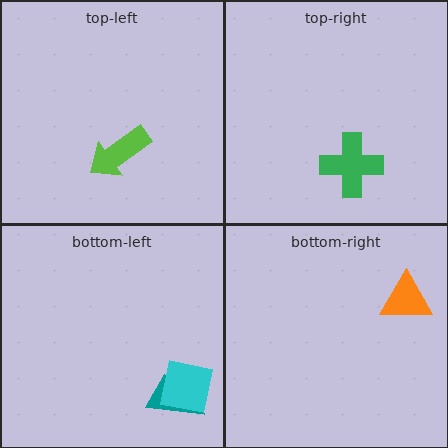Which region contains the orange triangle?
The bottom-right region.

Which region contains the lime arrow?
The top-left region.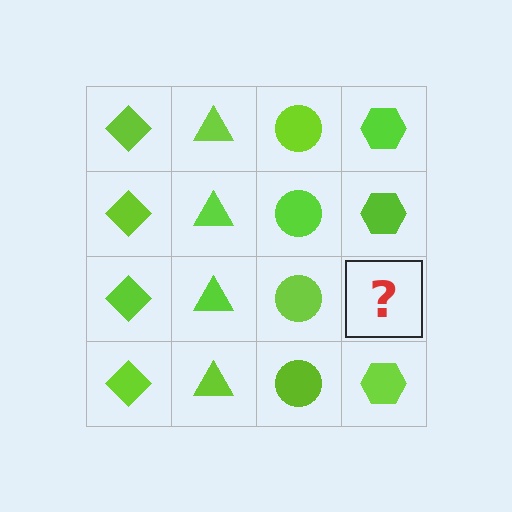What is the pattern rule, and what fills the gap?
The rule is that each column has a consistent shape. The gap should be filled with a lime hexagon.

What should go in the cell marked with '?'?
The missing cell should contain a lime hexagon.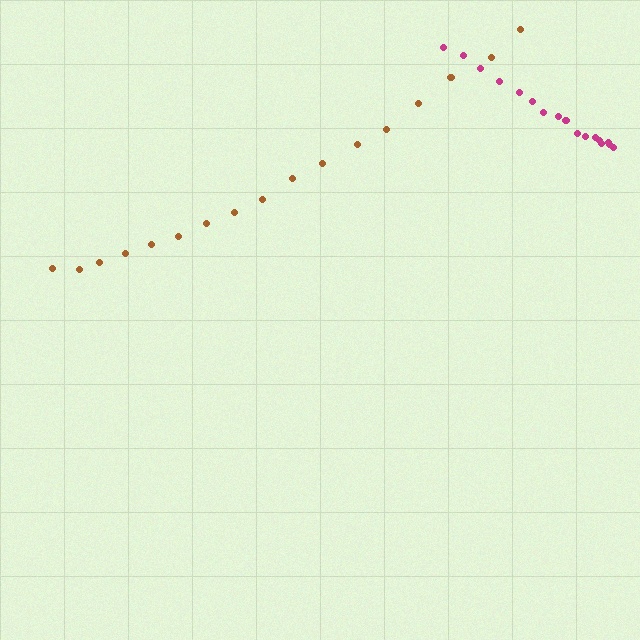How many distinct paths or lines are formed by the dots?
There are 2 distinct paths.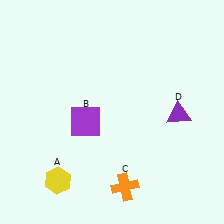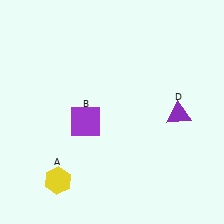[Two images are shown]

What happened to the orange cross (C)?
The orange cross (C) was removed in Image 2. It was in the bottom-right area of Image 1.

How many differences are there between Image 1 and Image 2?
There is 1 difference between the two images.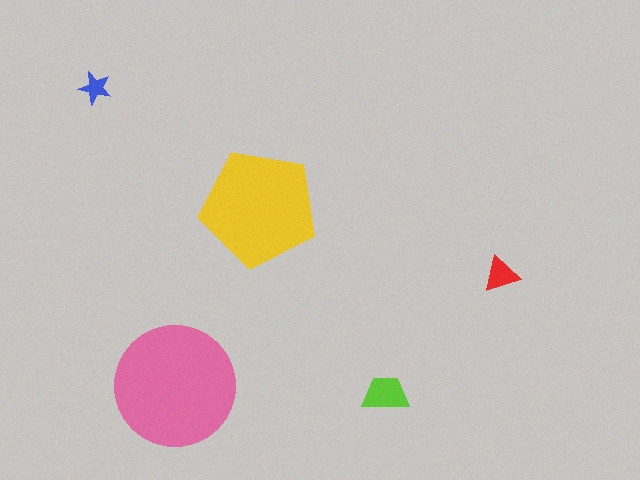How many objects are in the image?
There are 5 objects in the image.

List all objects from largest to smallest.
The pink circle, the yellow pentagon, the lime trapezoid, the red triangle, the blue star.